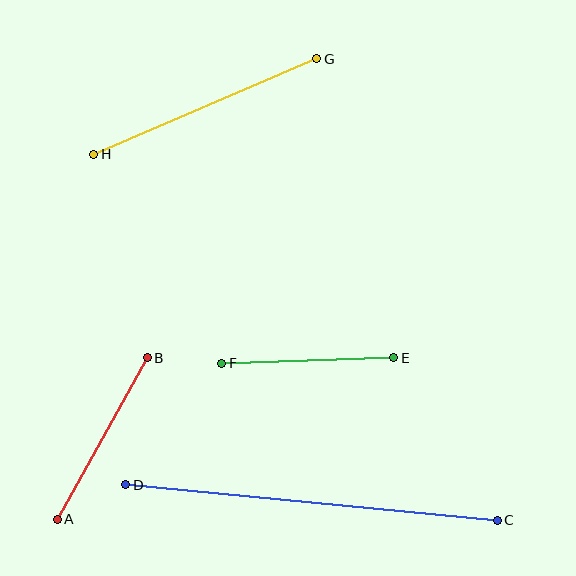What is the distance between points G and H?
The distance is approximately 243 pixels.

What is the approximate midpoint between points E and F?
The midpoint is at approximately (308, 360) pixels.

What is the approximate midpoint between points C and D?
The midpoint is at approximately (312, 502) pixels.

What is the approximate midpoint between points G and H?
The midpoint is at approximately (205, 106) pixels.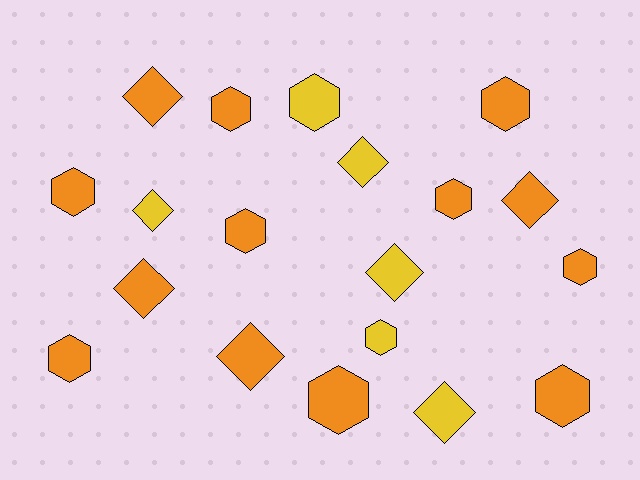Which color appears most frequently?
Orange, with 13 objects.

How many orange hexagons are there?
There are 9 orange hexagons.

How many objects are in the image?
There are 19 objects.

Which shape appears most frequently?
Hexagon, with 11 objects.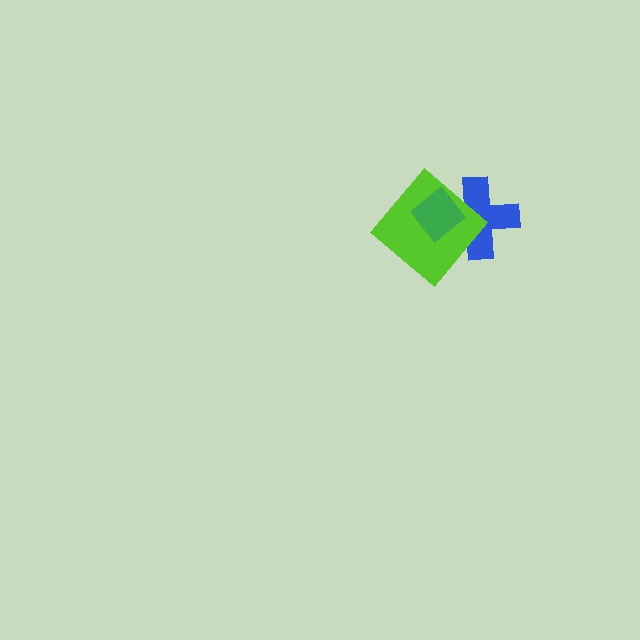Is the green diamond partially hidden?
No, no other shape covers it.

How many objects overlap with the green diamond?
2 objects overlap with the green diamond.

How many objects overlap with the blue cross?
2 objects overlap with the blue cross.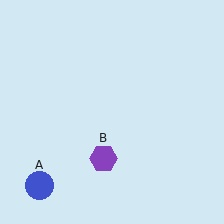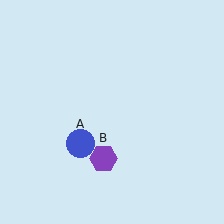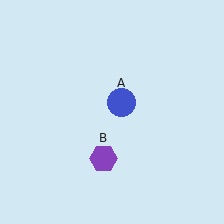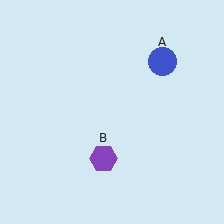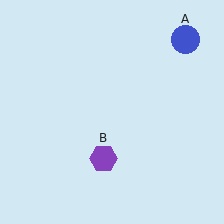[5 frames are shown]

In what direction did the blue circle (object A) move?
The blue circle (object A) moved up and to the right.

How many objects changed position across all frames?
1 object changed position: blue circle (object A).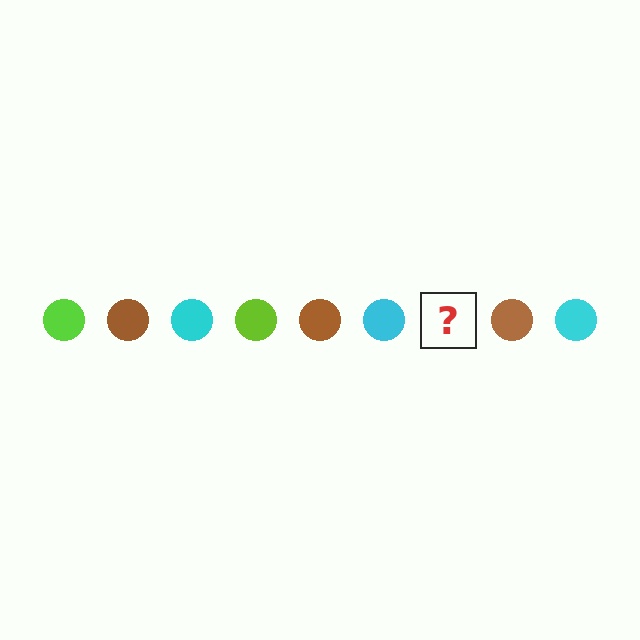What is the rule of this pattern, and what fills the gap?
The rule is that the pattern cycles through lime, brown, cyan circles. The gap should be filled with a lime circle.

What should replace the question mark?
The question mark should be replaced with a lime circle.